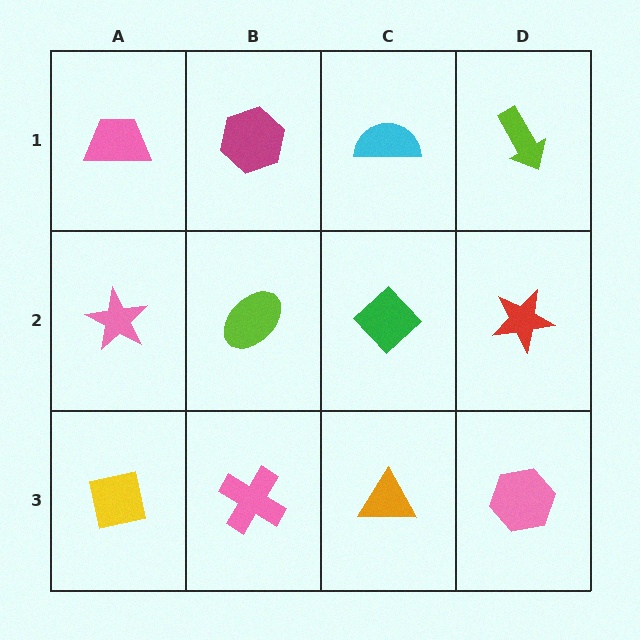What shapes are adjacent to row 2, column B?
A magenta hexagon (row 1, column B), a pink cross (row 3, column B), a pink star (row 2, column A), a green diamond (row 2, column C).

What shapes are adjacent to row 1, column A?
A pink star (row 2, column A), a magenta hexagon (row 1, column B).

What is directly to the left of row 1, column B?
A pink trapezoid.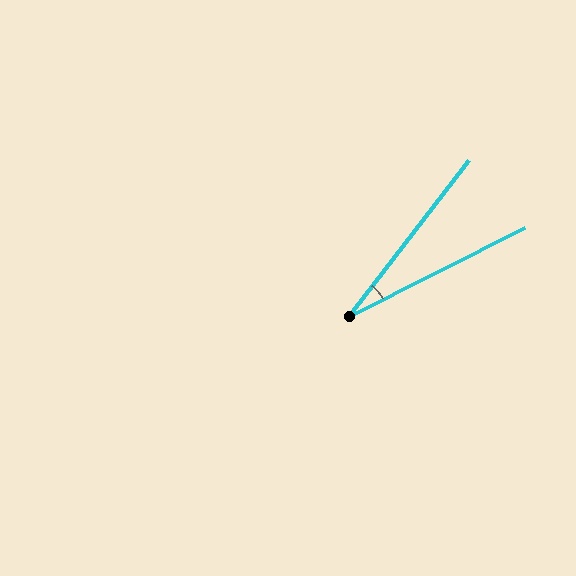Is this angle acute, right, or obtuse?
It is acute.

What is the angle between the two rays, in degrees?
Approximately 25 degrees.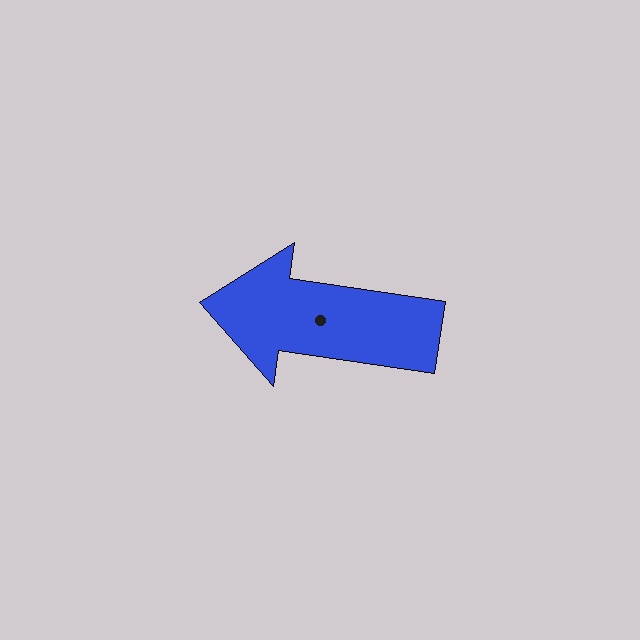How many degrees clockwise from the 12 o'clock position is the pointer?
Approximately 278 degrees.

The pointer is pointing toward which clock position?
Roughly 9 o'clock.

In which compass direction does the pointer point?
West.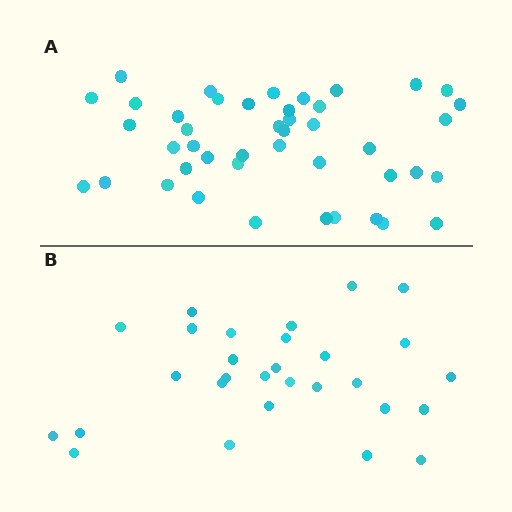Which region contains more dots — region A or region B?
Region A (the top region) has more dots.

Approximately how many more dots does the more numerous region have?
Region A has approximately 15 more dots than region B.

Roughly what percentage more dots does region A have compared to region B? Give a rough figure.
About 50% more.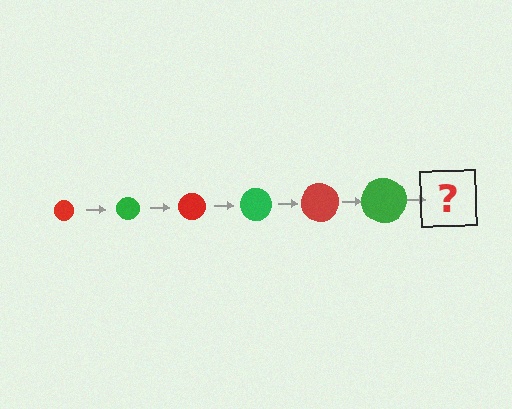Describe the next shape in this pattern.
It should be a red circle, larger than the previous one.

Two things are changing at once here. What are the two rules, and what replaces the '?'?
The two rules are that the circle grows larger each step and the color cycles through red and green. The '?' should be a red circle, larger than the previous one.